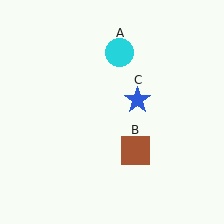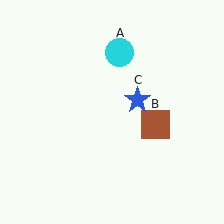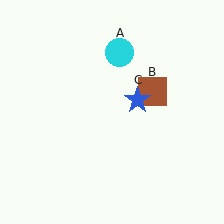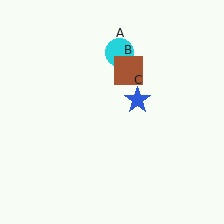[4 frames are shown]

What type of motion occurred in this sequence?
The brown square (object B) rotated counterclockwise around the center of the scene.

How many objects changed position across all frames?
1 object changed position: brown square (object B).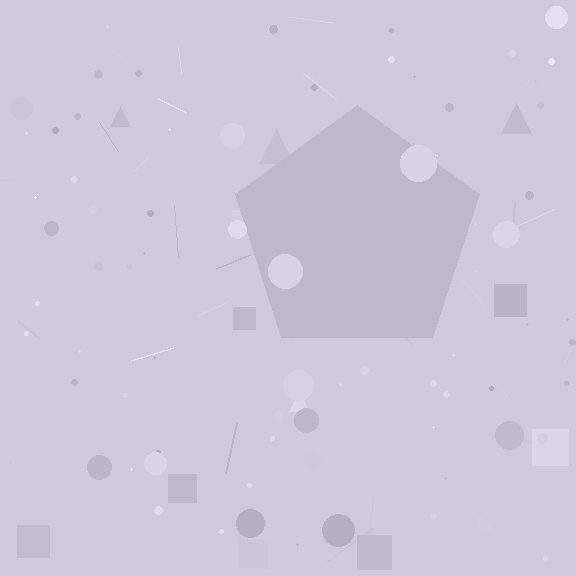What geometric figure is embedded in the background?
A pentagon is embedded in the background.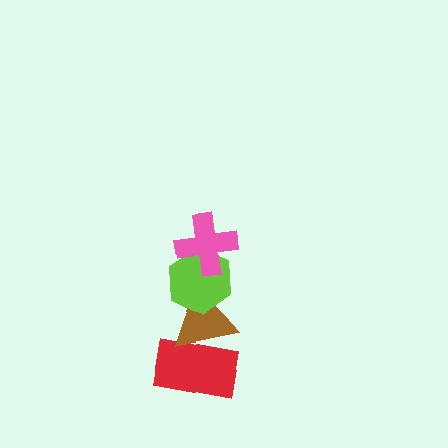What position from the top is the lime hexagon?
The lime hexagon is 2nd from the top.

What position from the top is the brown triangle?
The brown triangle is 3rd from the top.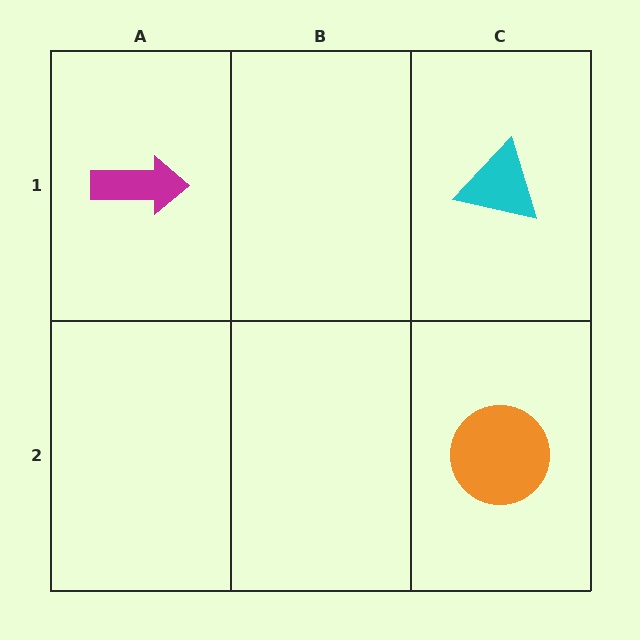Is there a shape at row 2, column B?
No, that cell is empty.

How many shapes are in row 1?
2 shapes.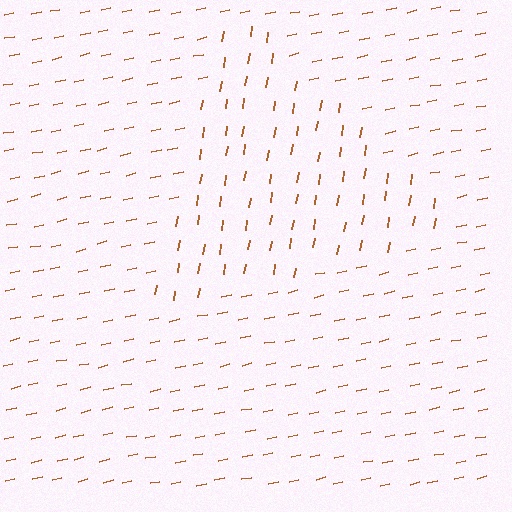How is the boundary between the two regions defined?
The boundary is defined purely by a change in line orientation (approximately 68 degrees difference). All lines are the same color and thickness.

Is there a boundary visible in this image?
Yes, there is a texture boundary formed by a change in line orientation.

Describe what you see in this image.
The image is filled with small brown line segments. A triangle region in the image has lines oriented differently from the surrounding lines, creating a visible texture boundary.